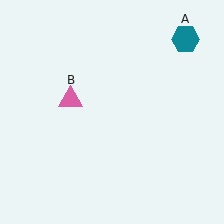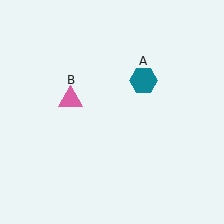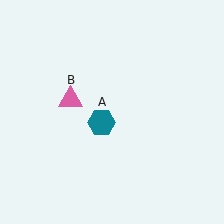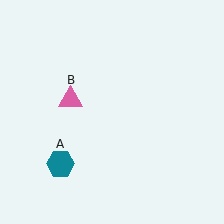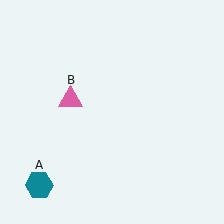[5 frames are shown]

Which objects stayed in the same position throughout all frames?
Pink triangle (object B) remained stationary.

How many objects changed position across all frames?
1 object changed position: teal hexagon (object A).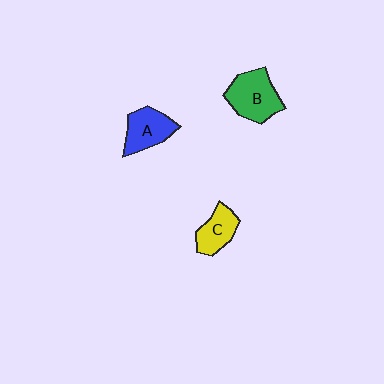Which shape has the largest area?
Shape B (green).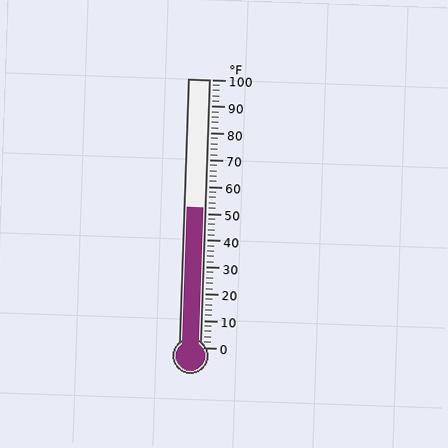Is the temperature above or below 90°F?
The temperature is below 90°F.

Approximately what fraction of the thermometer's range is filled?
The thermometer is filled to approximately 50% of its range.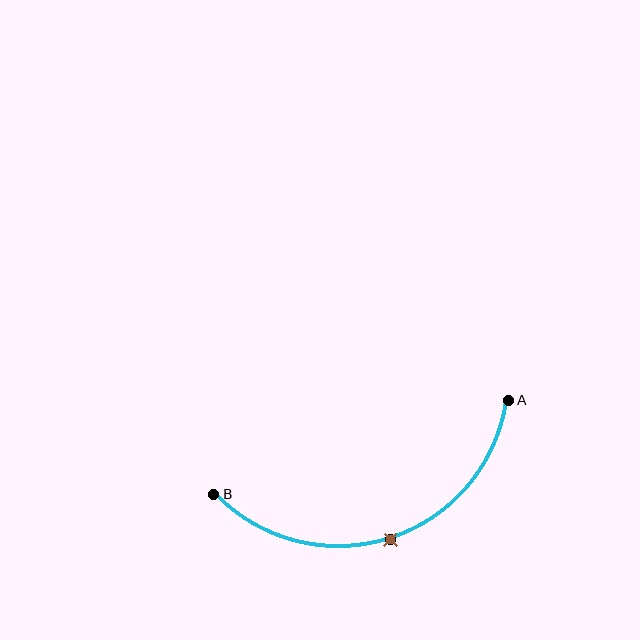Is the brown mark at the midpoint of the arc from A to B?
Yes. The brown mark lies on the arc at equal arc-length from both A and B — it is the arc midpoint.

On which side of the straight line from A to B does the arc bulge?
The arc bulges below the straight line connecting A and B.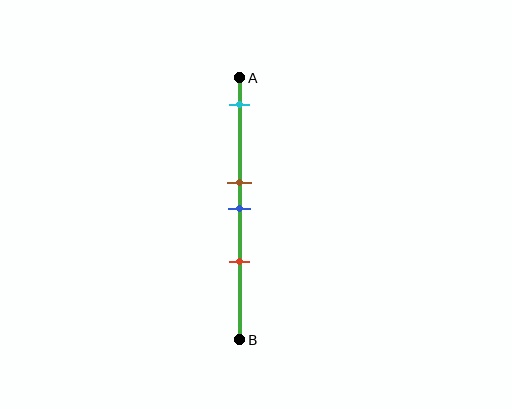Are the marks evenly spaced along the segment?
No, the marks are not evenly spaced.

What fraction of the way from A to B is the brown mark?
The brown mark is approximately 40% (0.4) of the way from A to B.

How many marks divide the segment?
There are 4 marks dividing the segment.